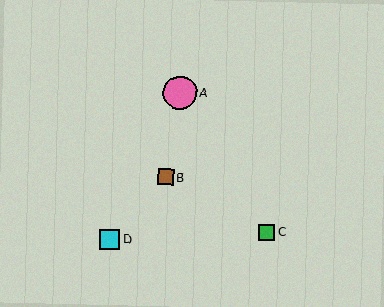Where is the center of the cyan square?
The center of the cyan square is at (110, 239).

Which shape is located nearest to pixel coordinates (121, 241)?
The cyan square (labeled D) at (110, 239) is nearest to that location.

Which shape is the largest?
The pink circle (labeled A) is the largest.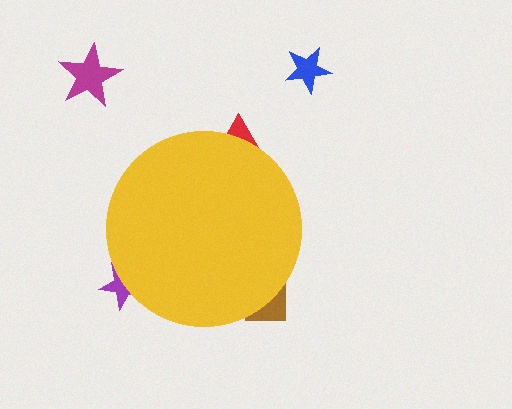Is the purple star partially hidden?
Yes, the purple star is partially hidden behind the yellow circle.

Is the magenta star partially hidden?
No, the magenta star is fully visible.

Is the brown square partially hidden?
Yes, the brown square is partially hidden behind the yellow circle.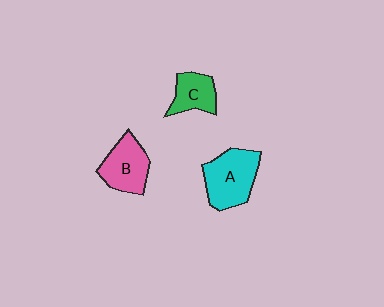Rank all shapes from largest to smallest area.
From largest to smallest: A (cyan), B (pink), C (green).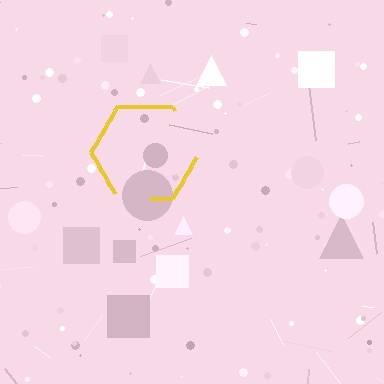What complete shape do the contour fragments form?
The contour fragments form a hexagon.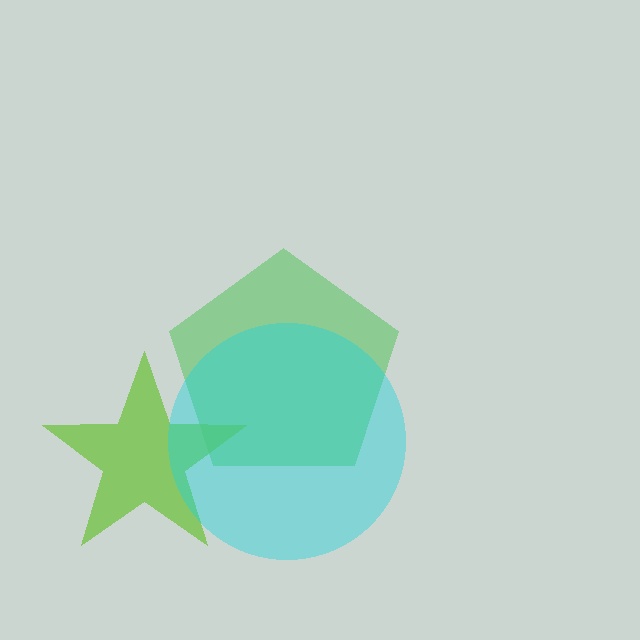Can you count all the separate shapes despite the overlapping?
Yes, there are 3 separate shapes.